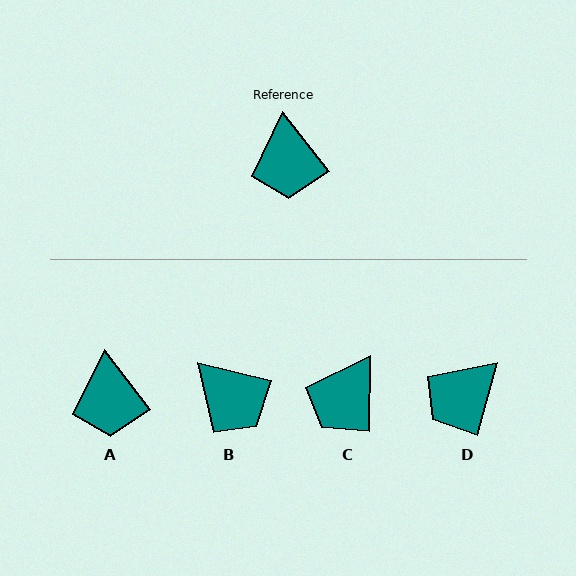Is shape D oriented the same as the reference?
No, it is off by about 54 degrees.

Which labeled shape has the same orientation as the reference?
A.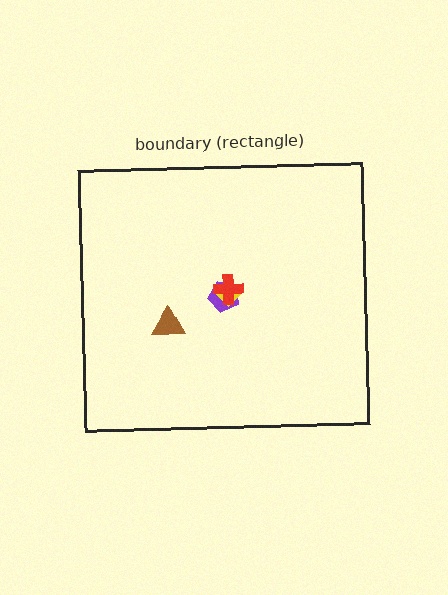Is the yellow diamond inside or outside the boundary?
Inside.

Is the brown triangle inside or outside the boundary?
Inside.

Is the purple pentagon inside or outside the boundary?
Inside.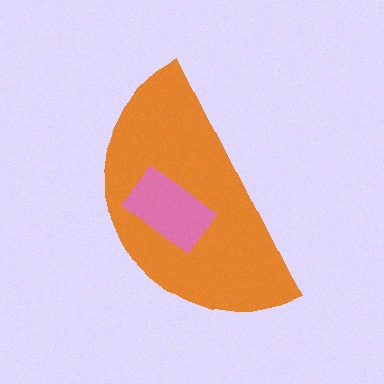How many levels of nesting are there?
2.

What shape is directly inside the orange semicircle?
The pink rectangle.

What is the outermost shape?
The orange semicircle.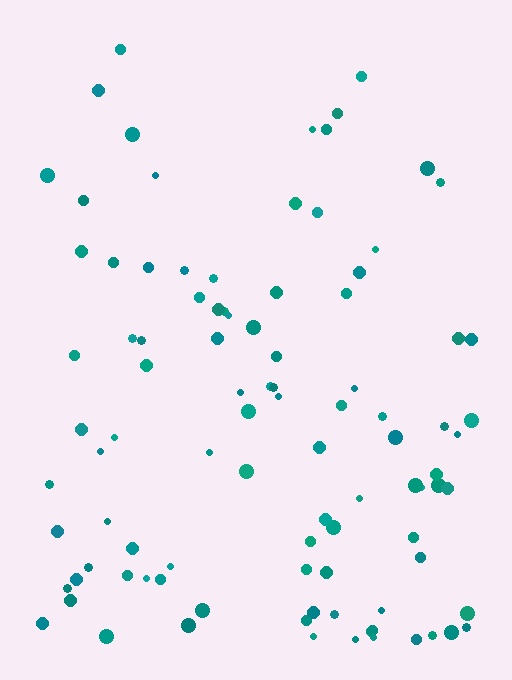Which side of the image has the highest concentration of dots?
The bottom.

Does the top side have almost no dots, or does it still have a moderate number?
Still a moderate number, just noticeably fewer than the bottom.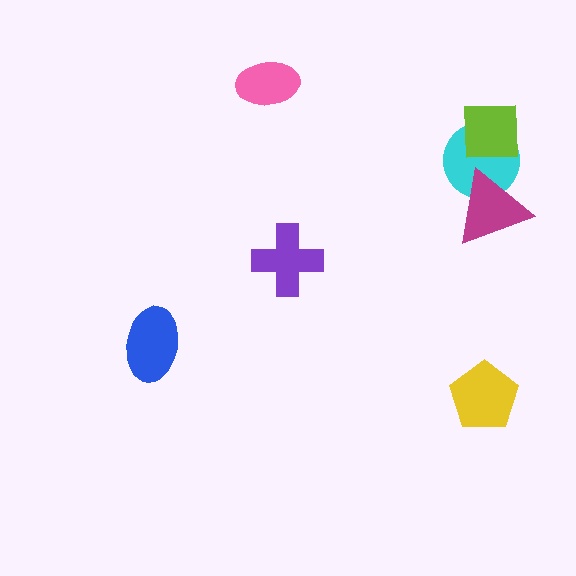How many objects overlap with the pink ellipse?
0 objects overlap with the pink ellipse.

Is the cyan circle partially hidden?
Yes, it is partially covered by another shape.